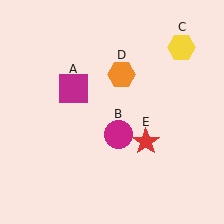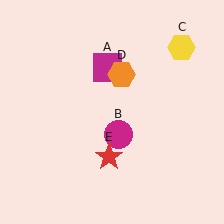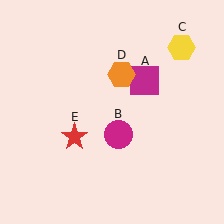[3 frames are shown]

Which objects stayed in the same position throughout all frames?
Magenta circle (object B) and yellow hexagon (object C) and orange hexagon (object D) remained stationary.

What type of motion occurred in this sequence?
The magenta square (object A), red star (object E) rotated clockwise around the center of the scene.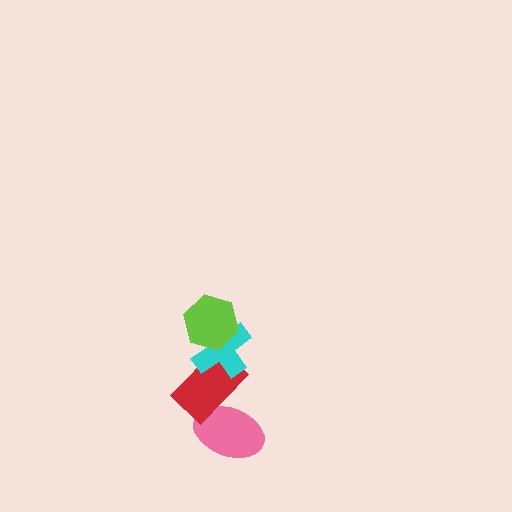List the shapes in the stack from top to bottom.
From top to bottom: the lime hexagon, the cyan cross, the red rectangle, the pink ellipse.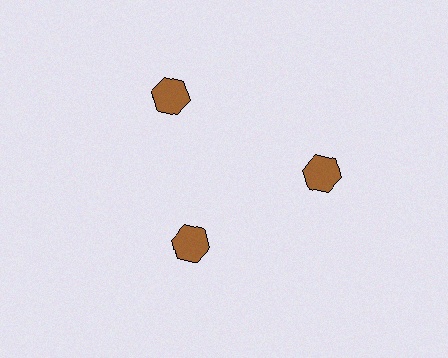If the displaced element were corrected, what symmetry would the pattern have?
It would have 3-fold rotational symmetry — the pattern would map onto itself every 120 degrees.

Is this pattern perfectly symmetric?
No. The 3 brown hexagons are arranged in a ring, but one element near the 7 o'clock position is pulled inward toward the center, breaking the 3-fold rotational symmetry.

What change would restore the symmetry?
The symmetry would be restored by moving it outward, back onto the ring so that all 3 hexagons sit at equal angles and equal distance from the center.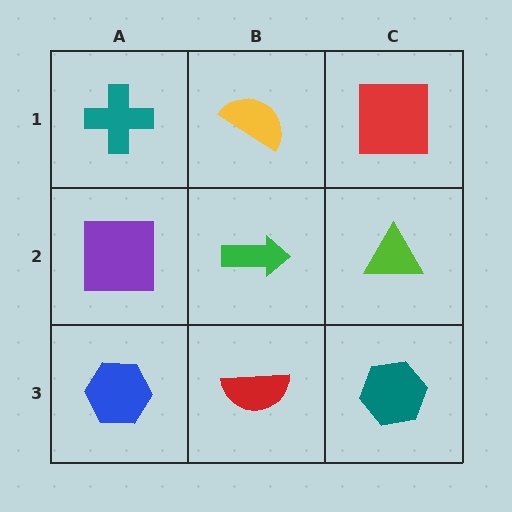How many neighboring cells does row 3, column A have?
2.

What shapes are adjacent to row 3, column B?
A green arrow (row 2, column B), a blue hexagon (row 3, column A), a teal hexagon (row 3, column C).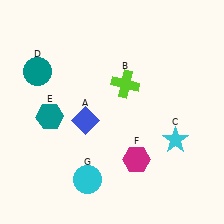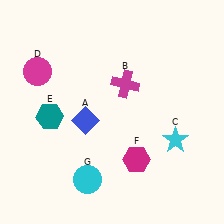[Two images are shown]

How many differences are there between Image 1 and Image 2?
There are 2 differences between the two images.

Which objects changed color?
B changed from lime to magenta. D changed from teal to magenta.